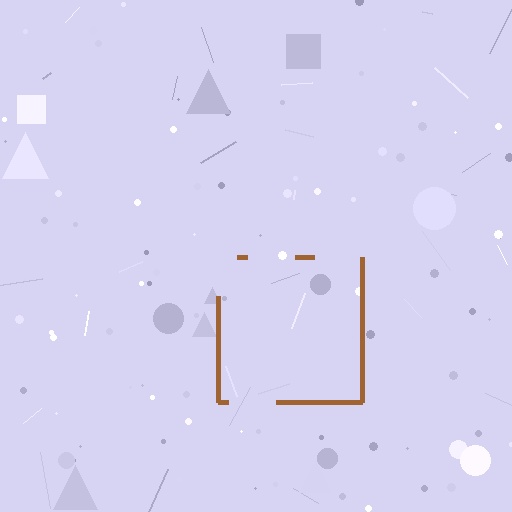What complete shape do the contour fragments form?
The contour fragments form a square.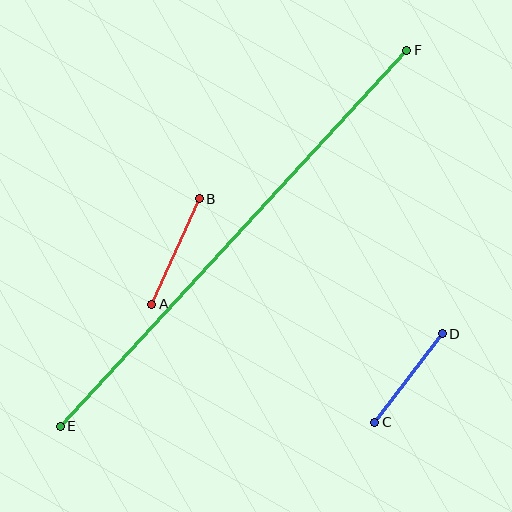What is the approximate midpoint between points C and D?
The midpoint is at approximately (409, 378) pixels.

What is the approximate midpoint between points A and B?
The midpoint is at approximately (175, 251) pixels.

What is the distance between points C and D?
The distance is approximately 111 pixels.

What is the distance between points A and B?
The distance is approximately 115 pixels.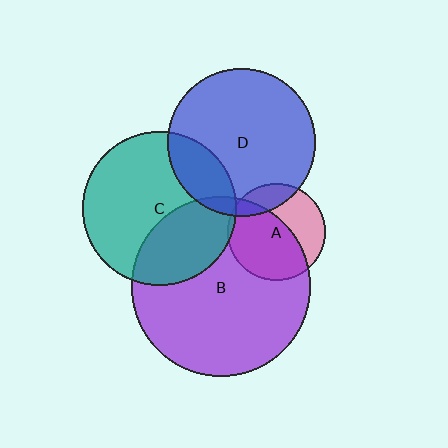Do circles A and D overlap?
Yes.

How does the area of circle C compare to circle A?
Approximately 2.5 times.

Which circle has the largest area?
Circle B (purple).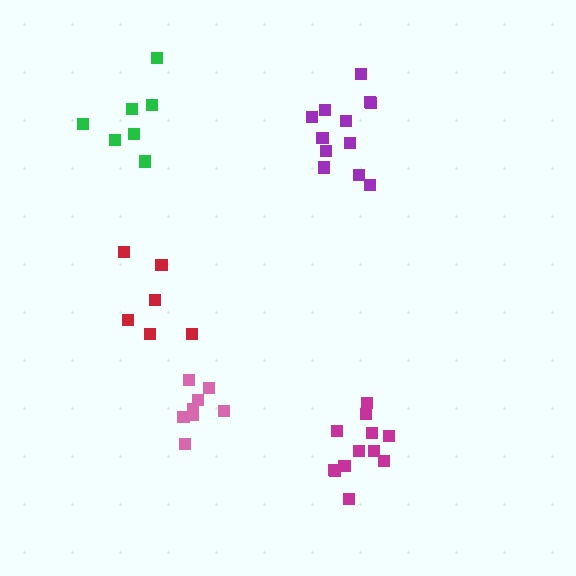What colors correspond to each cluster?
The clusters are colored: red, pink, purple, magenta, green.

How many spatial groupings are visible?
There are 5 spatial groupings.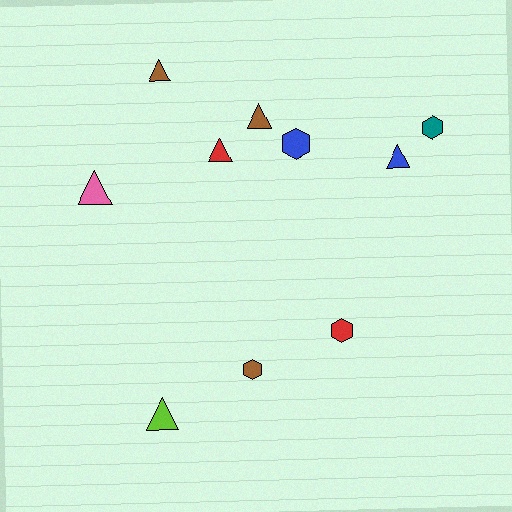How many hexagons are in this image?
There are 4 hexagons.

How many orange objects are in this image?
There are no orange objects.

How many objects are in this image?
There are 10 objects.